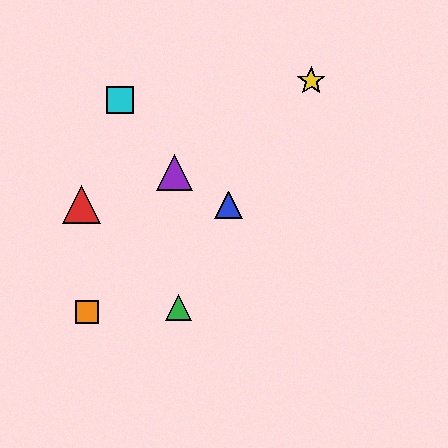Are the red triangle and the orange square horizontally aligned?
No, the red triangle is at y≈205 and the orange square is at y≈312.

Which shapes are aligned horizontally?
The red triangle, the blue triangle are aligned horizontally.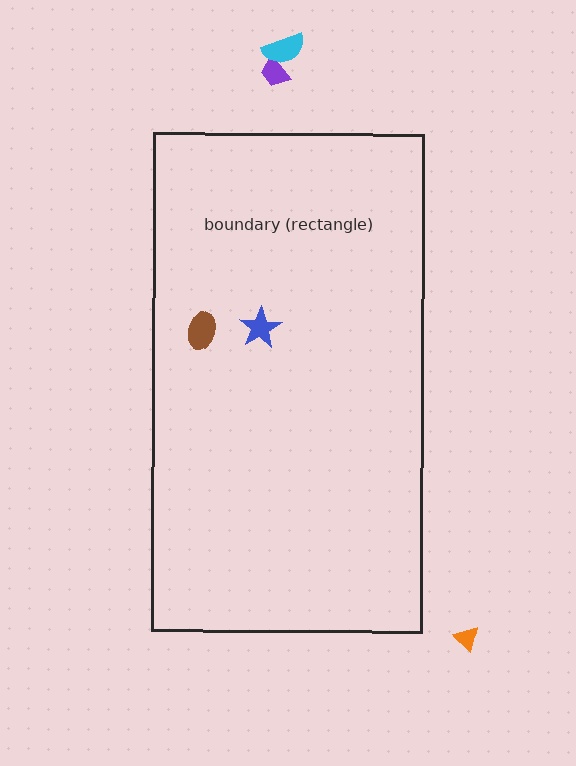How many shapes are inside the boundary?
2 inside, 3 outside.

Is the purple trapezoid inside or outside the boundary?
Outside.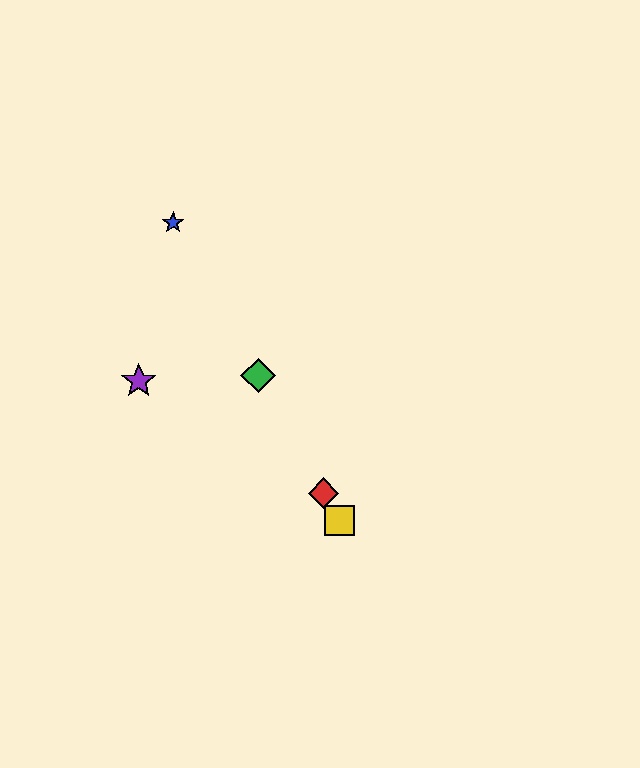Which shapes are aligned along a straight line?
The red diamond, the blue star, the green diamond, the yellow square are aligned along a straight line.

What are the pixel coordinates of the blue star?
The blue star is at (173, 223).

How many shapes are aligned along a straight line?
4 shapes (the red diamond, the blue star, the green diamond, the yellow square) are aligned along a straight line.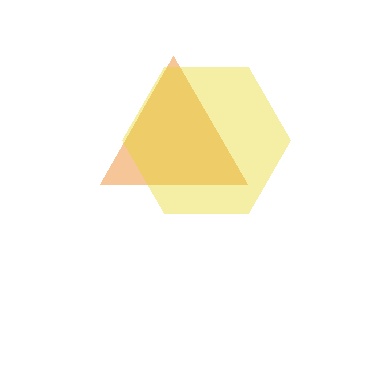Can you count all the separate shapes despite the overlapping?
Yes, there are 2 separate shapes.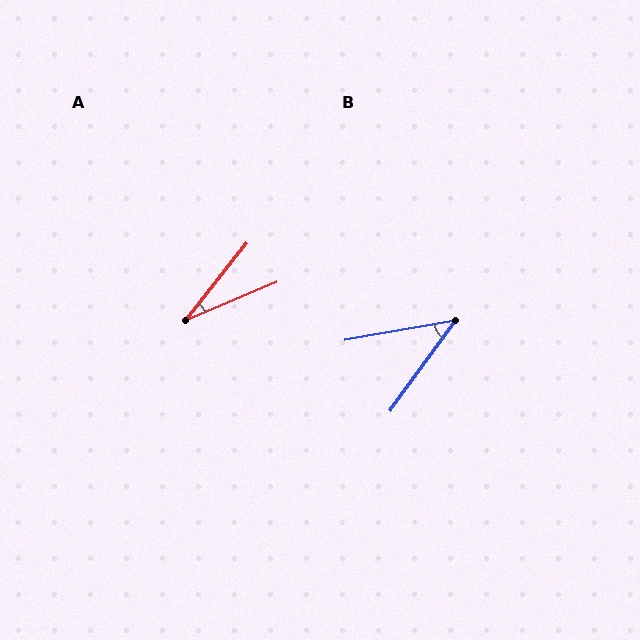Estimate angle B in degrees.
Approximately 44 degrees.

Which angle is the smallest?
A, at approximately 29 degrees.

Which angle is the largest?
B, at approximately 44 degrees.